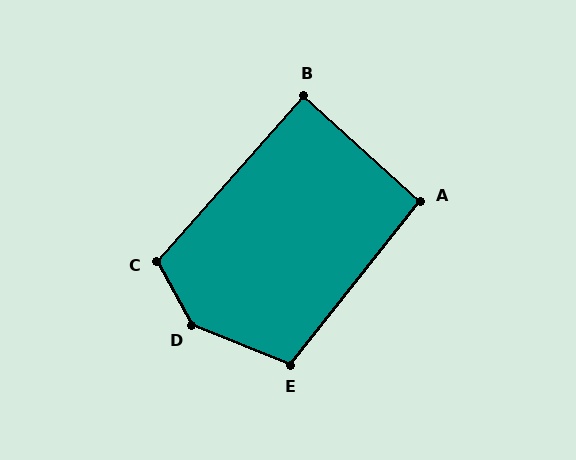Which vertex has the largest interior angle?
D, at approximately 141 degrees.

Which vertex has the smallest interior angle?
B, at approximately 90 degrees.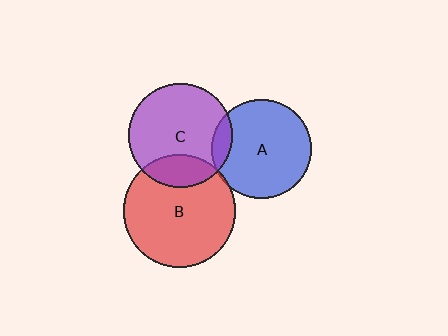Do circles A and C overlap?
Yes.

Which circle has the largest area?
Circle B (red).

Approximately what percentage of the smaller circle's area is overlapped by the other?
Approximately 10%.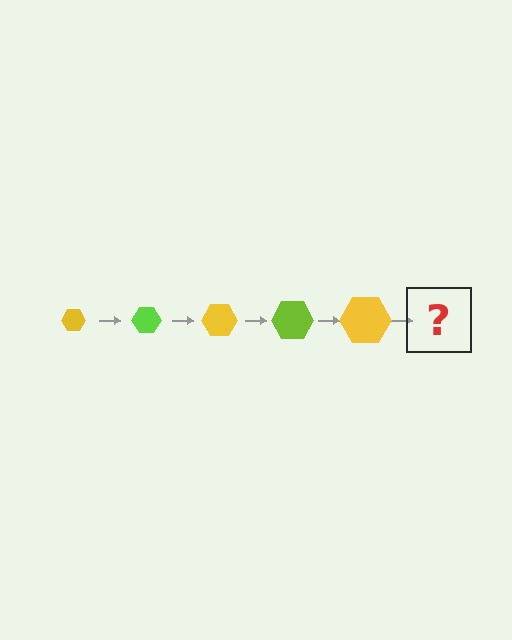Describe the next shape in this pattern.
It should be a lime hexagon, larger than the previous one.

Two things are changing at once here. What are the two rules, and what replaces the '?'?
The two rules are that the hexagon grows larger each step and the color cycles through yellow and lime. The '?' should be a lime hexagon, larger than the previous one.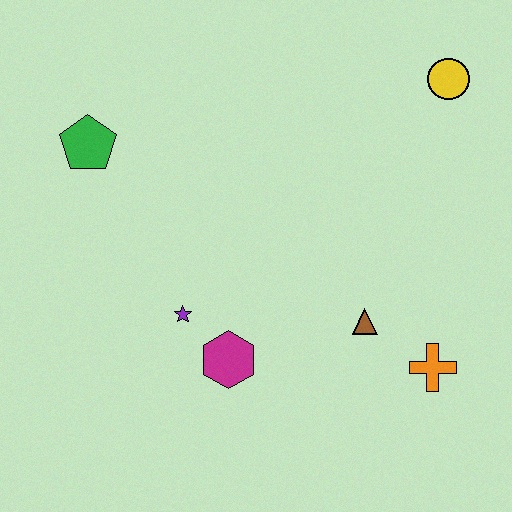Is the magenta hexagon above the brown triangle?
No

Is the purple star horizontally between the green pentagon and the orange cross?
Yes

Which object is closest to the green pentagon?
The purple star is closest to the green pentagon.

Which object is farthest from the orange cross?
The green pentagon is farthest from the orange cross.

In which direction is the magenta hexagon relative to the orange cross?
The magenta hexagon is to the left of the orange cross.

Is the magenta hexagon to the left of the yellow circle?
Yes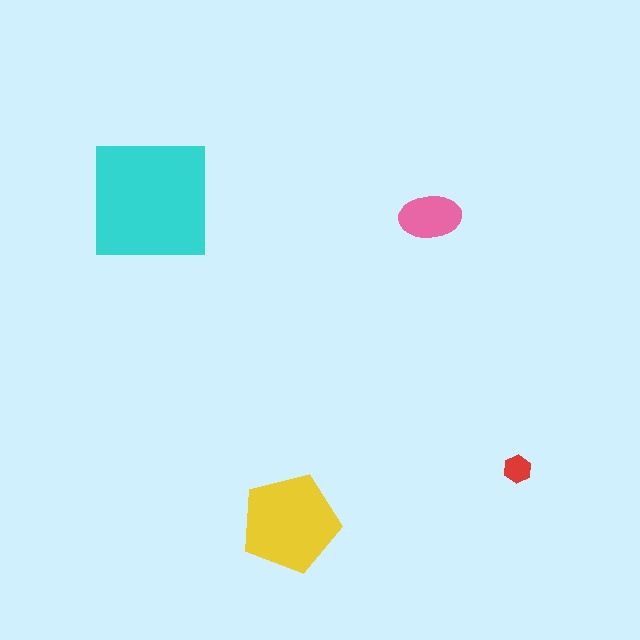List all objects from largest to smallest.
The cyan square, the yellow pentagon, the pink ellipse, the red hexagon.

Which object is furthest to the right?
The red hexagon is rightmost.